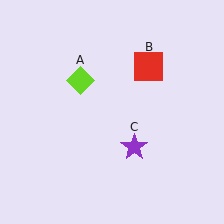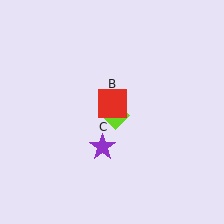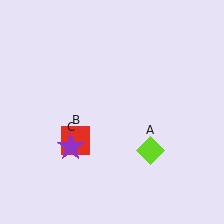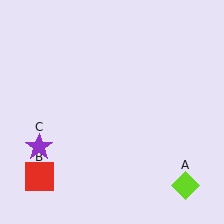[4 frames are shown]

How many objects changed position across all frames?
3 objects changed position: lime diamond (object A), red square (object B), purple star (object C).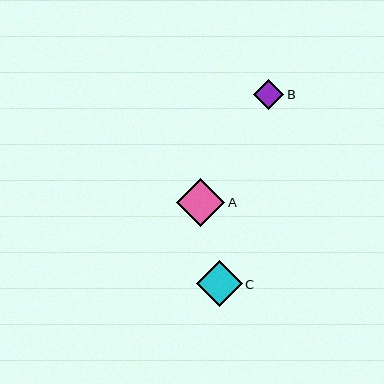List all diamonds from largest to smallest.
From largest to smallest: A, C, B.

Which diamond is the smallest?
Diamond B is the smallest with a size of approximately 30 pixels.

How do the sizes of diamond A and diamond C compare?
Diamond A and diamond C are approximately the same size.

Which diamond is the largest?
Diamond A is the largest with a size of approximately 48 pixels.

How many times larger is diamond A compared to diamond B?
Diamond A is approximately 1.6 times the size of diamond B.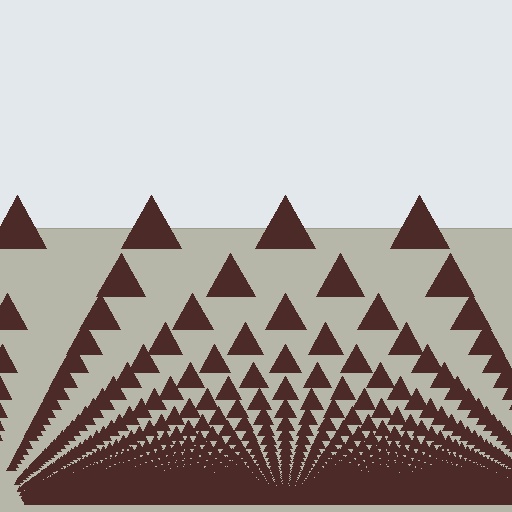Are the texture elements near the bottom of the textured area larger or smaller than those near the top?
Smaller. The gradient is inverted — elements near the bottom are smaller and denser.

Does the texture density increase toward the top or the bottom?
Density increases toward the bottom.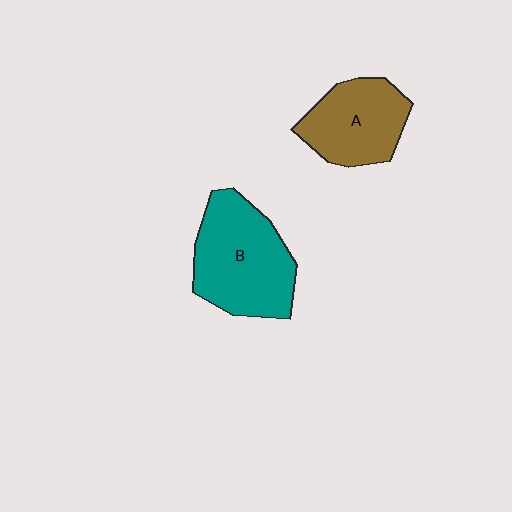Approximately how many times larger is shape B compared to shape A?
Approximately 1.3 times.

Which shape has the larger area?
Shape B (teal).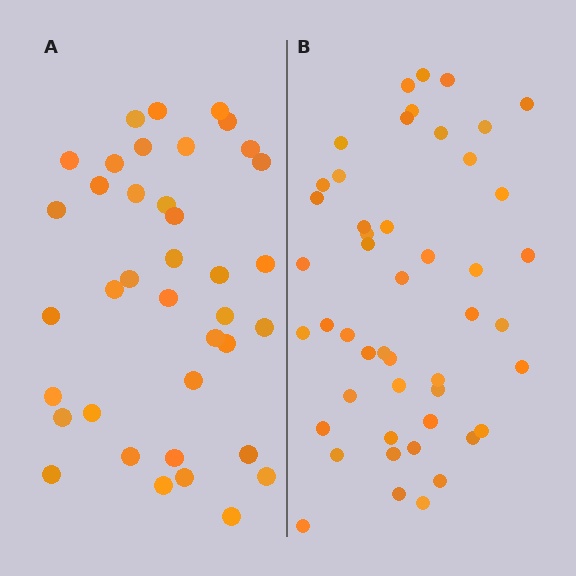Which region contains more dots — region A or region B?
Region B (the right region) has more dots.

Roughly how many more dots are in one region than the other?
Region B has roughly 10 or so more dots than region A.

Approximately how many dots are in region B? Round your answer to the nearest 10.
About 50 dots. (The exact count is 48, which rounds to 50.)